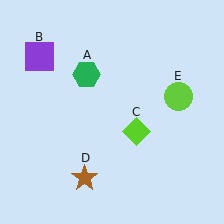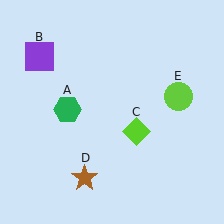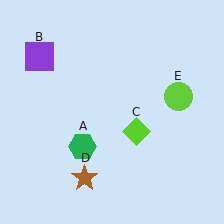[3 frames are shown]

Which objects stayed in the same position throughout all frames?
Purple square (object B) and lime diamond (object C) and brown star (object D) and lime circle (object E) remained stationary.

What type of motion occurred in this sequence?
The green hexagon (object A) rotated counterclockwise around the center of the scene.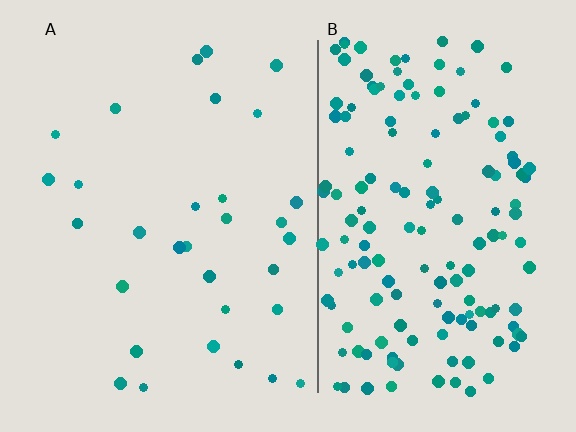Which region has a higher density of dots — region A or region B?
B (the right).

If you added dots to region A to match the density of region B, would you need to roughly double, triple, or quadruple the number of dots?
Approximately quadruple.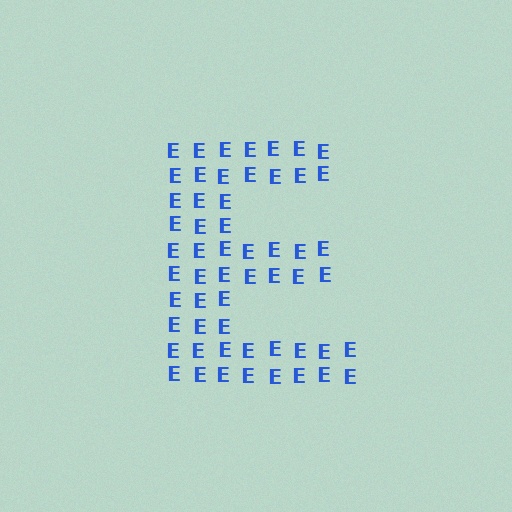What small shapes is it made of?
It is made of small letter E's.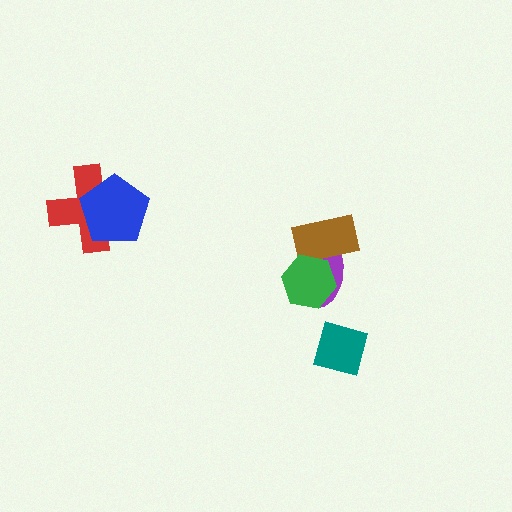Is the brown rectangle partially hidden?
Yes, it is partially covered by another shape.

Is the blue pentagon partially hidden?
No, no other shape covers it.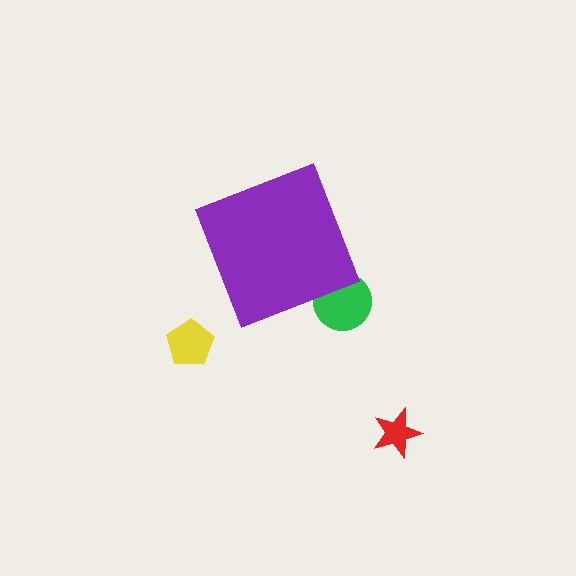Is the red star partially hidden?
No, the red star is fully visible.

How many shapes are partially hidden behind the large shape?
1 shape is partially hidden.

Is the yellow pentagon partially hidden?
No, the yellow pentagon is fully visible.